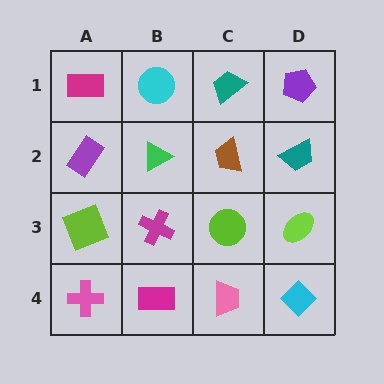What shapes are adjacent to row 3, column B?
A green triangle (row 2, column B), a magenta rectangle (row 4, column B), a lime square (row 3, column A), a lime circle (row 3, column C).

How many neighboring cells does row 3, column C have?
4.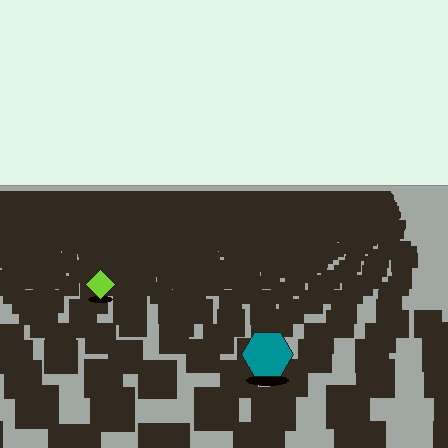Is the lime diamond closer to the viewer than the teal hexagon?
No. The teal hexagon is closer — you can tell from the texture gradient: the ground texture is coarser near it.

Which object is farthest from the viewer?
The lime diamond is farthest from the viewer. It appears smaller and the ground texture around it is denser.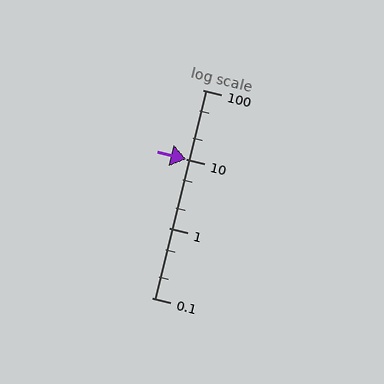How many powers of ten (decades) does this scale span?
The scale spans 3 decades, from 0.1 to 100.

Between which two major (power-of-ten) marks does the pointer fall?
The pointer is between 10 and 100.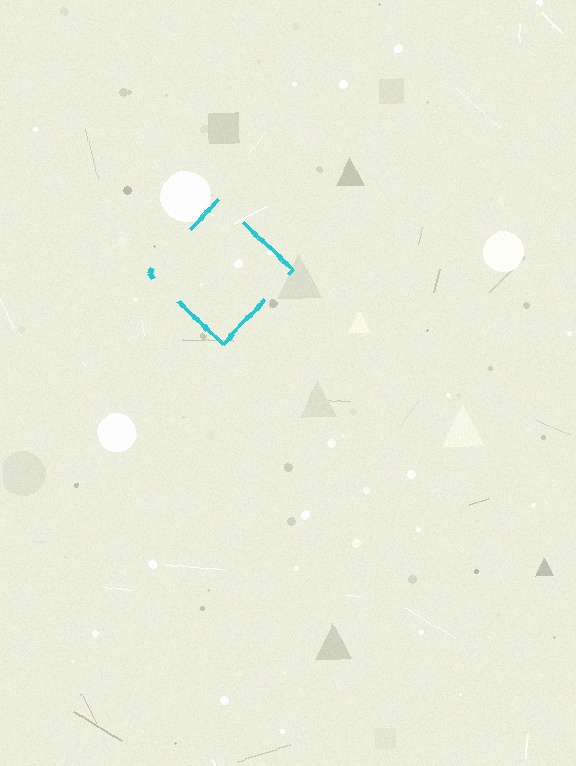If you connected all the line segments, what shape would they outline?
They would outline a diamond.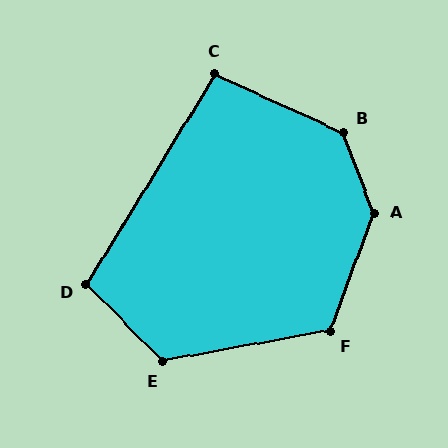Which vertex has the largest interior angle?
A, at approximately 139 degrees.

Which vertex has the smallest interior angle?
C, at approximately 97 degrees.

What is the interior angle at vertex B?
Approximately 135 degrees (obtuse).